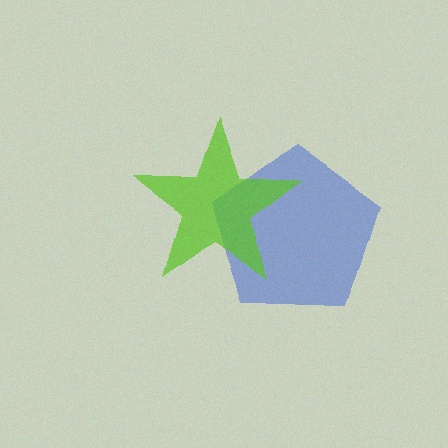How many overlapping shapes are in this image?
There are 2 overlapping shapes in the image.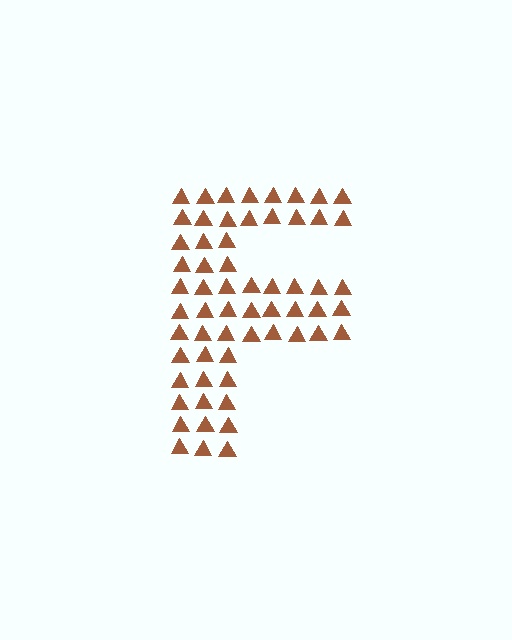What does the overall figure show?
The overall figure shows the letter F.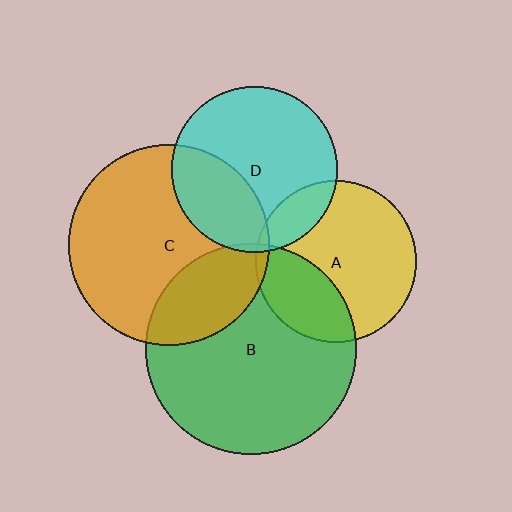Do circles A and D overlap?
Yes.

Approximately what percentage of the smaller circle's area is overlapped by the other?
Approximately 15%.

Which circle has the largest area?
Circle B (green).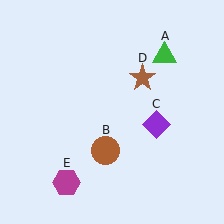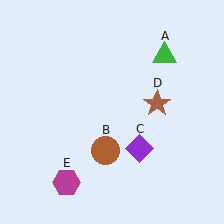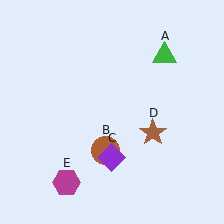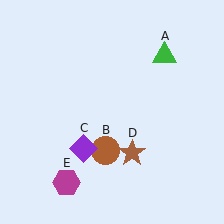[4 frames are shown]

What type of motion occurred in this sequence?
The purple diamond (object C), brown star (object D) rotated clockwise around the center of the scene.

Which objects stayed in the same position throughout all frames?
Green triangle (object A) and brown circle (object B) and magenta hexagon (object E) remained stationary.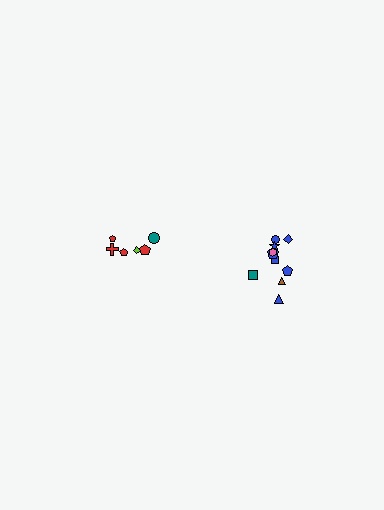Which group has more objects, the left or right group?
The right group.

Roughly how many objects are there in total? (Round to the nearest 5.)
Roughly 15 objects in total.